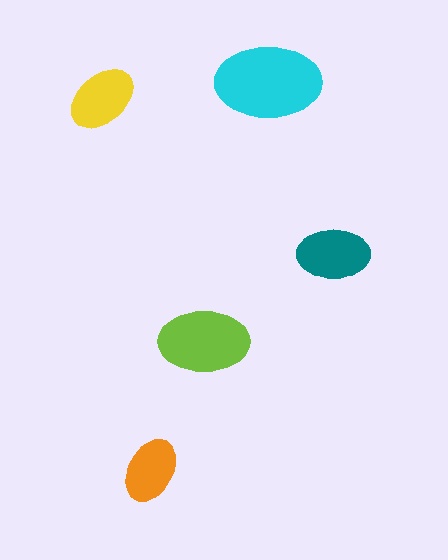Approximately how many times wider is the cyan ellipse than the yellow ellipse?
About 1.5 times wider.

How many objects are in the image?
There are 5 objects in the image.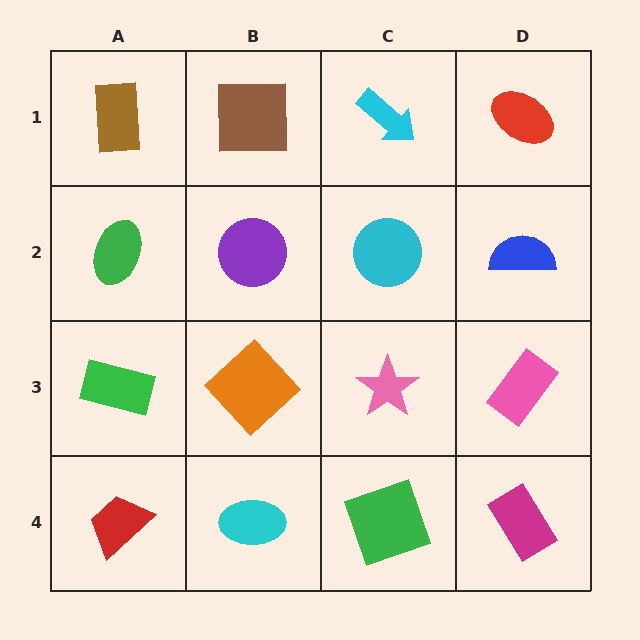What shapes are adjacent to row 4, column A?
A green rectangle (row 3, column A), a cyan ellipse (row 4, column B).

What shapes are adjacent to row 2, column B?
A brown square (row 1, column B), an orange diamond (row 3, column B), a green ellipse (row 2, column A), a cyan circle (row 2, column C).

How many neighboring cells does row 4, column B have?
3.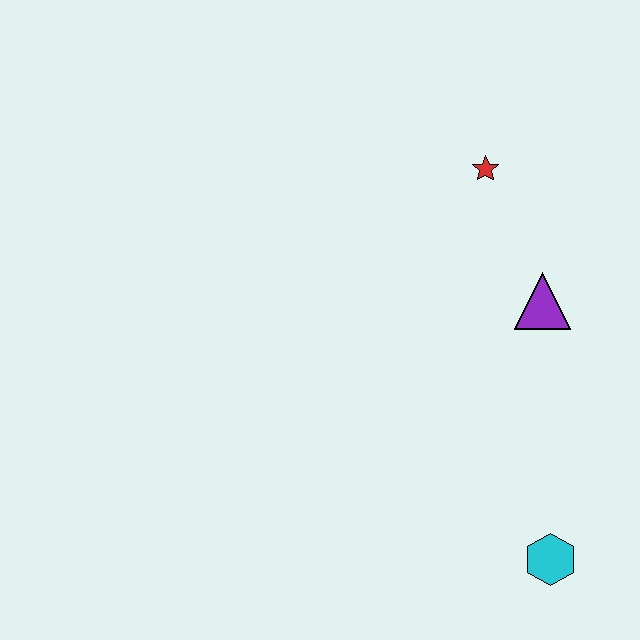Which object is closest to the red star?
The purple triangle is closest to the red star.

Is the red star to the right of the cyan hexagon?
No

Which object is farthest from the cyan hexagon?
The red star is farthest from the cyan hexagon.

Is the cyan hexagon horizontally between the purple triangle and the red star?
No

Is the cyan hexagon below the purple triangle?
Yes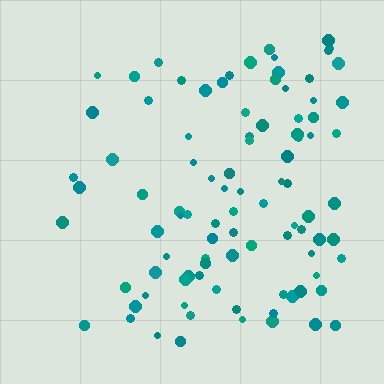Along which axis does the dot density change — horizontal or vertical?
Horizontal.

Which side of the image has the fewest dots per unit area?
The left.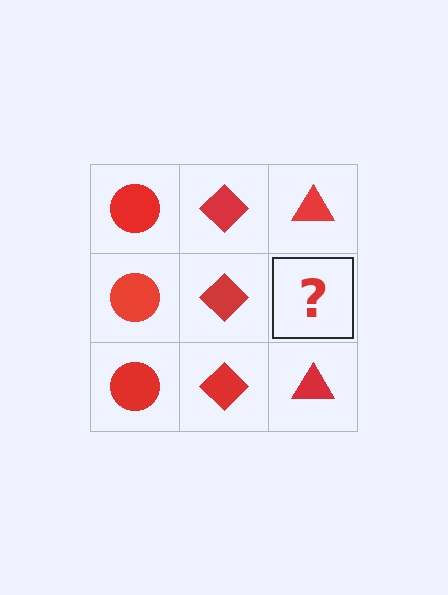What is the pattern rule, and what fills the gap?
The rule is that each column has a consistent shape. The gap should be filled with a red triangle.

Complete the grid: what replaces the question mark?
The question mark should be replaced with a red triangle.